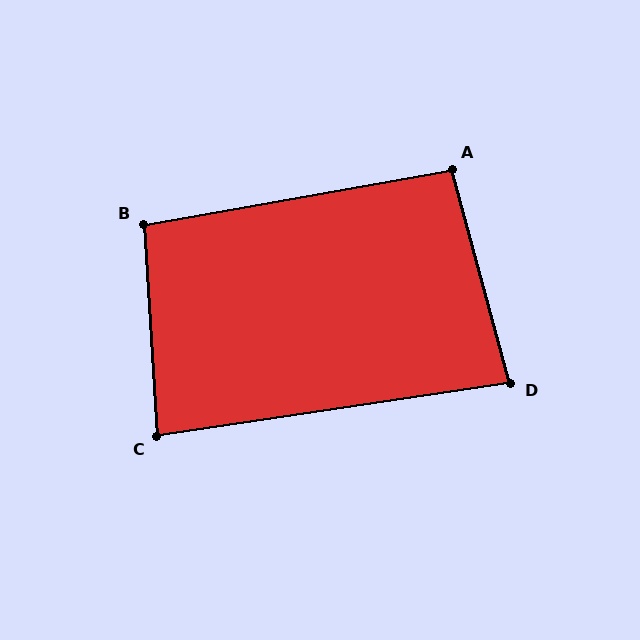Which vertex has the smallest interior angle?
D, at approximately 83 degrees.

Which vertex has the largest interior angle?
B, at approximately 97 degrees.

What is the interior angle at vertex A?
Approximately 95 degrees (approximately right).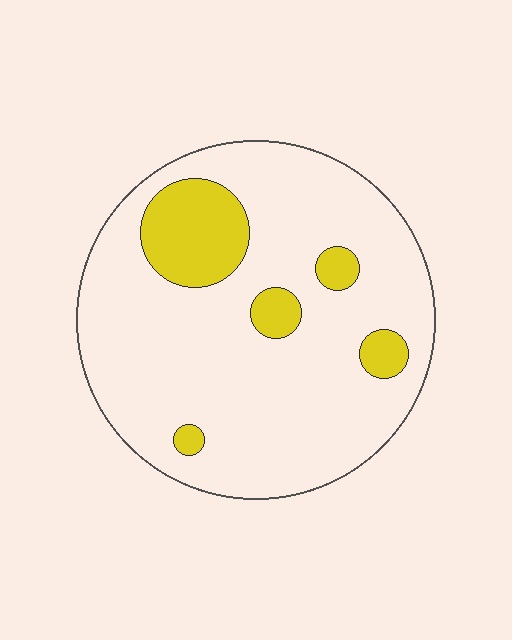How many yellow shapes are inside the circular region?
5.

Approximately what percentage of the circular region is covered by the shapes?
Approximately 15%.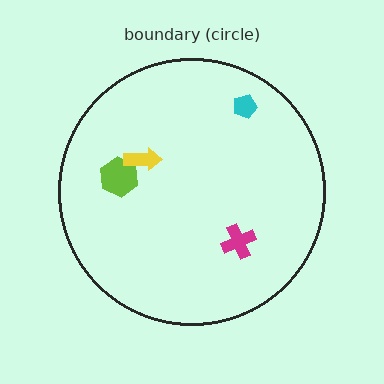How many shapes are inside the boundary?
4 inside, 0 outside.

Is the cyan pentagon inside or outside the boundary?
Inside.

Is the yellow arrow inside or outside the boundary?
Inside.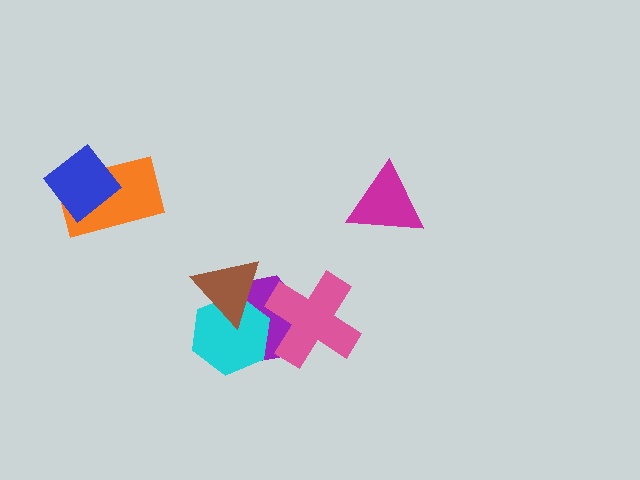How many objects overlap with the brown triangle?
2 objects overlap with the brown triangle.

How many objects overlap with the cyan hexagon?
2 objects overlap with the cyan hexagon.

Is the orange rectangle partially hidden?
Yes, it is partially covered by another shape.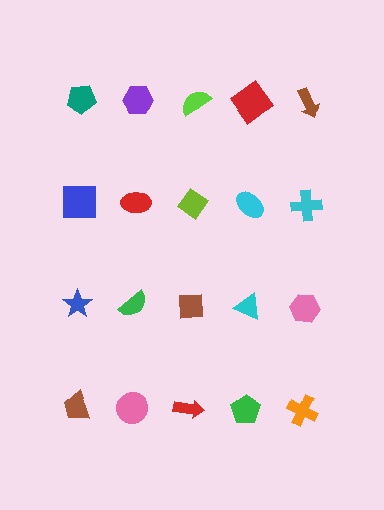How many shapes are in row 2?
5 shapes.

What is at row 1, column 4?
A red diamond.